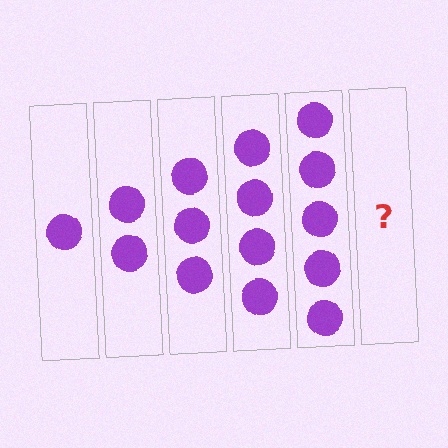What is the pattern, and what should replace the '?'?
The pattern is that each step adds one more circle. The '?' should be 6 circles.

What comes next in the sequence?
The next element should be 6 circles.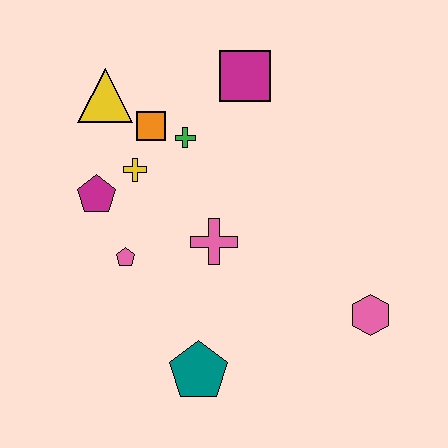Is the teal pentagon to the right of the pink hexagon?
No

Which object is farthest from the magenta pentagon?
The pink hexagon is farthest from the magenta pentagon.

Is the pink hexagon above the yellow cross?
No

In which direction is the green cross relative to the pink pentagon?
The green cross is above the pink pentagon.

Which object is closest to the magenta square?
The green cross is closest to the magenta square.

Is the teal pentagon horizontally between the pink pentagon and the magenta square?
Yes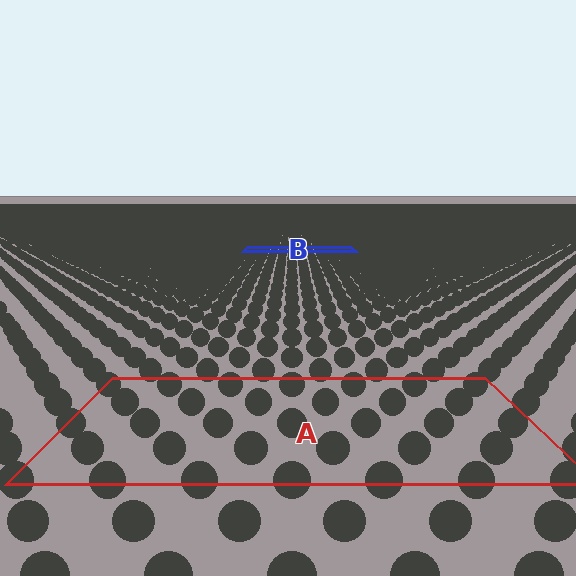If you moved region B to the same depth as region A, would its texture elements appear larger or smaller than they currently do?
They would appear larger. At a closer depth, the same texture elements are projected at a bigger on-screen size.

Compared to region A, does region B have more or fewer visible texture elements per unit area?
Region B has more texture elements per unit area — they are packed more densely because it is farther away.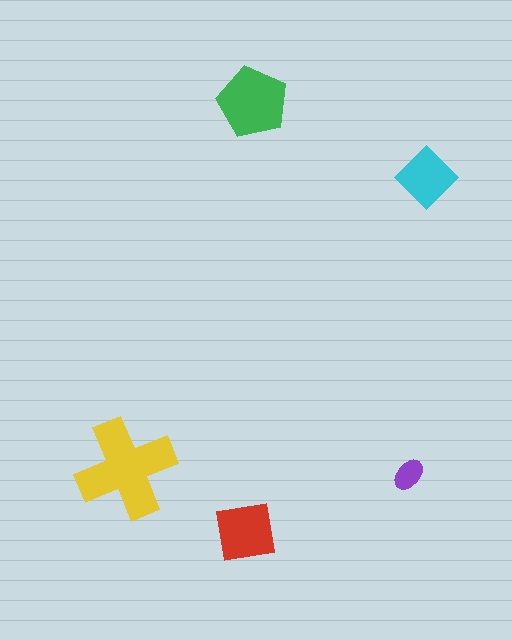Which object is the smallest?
The purple ellipse.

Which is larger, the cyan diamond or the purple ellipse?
The cyan diamond.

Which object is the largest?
The yellow cross.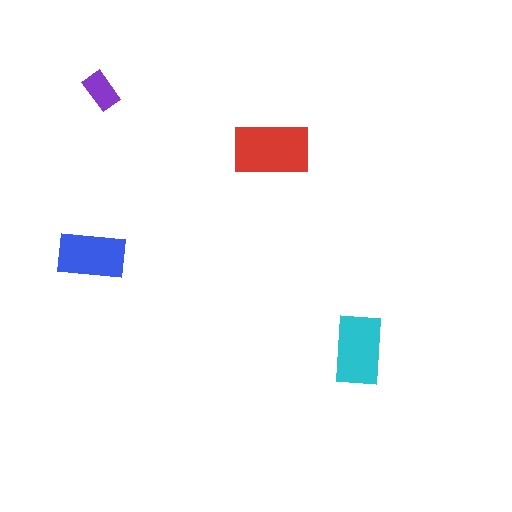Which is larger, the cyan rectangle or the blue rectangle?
The cyan one.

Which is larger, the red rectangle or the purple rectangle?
The red one.